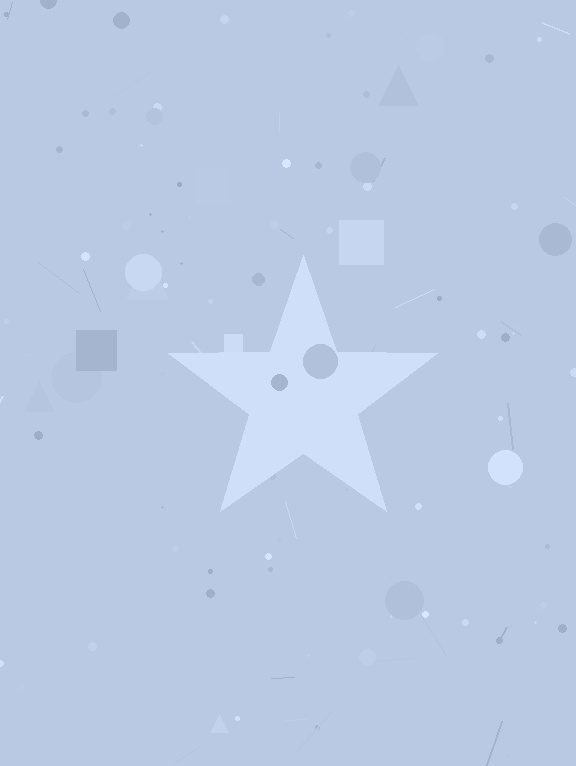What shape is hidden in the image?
A star is hidden in the image.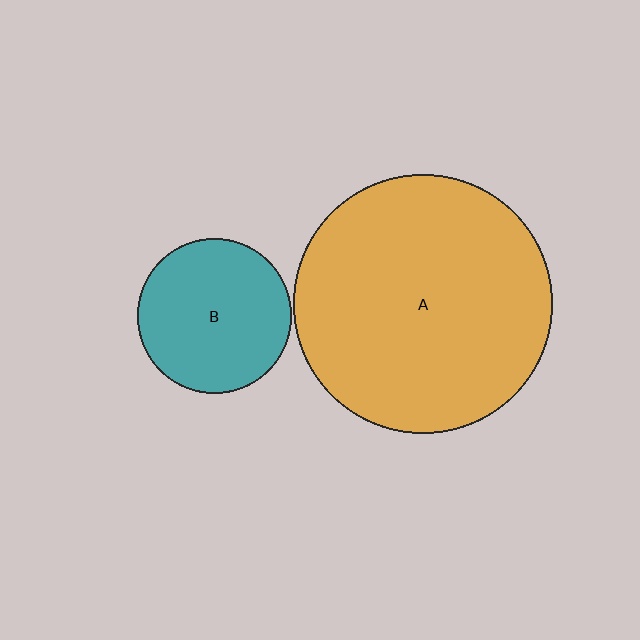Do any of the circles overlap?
No, none of the circles overlap.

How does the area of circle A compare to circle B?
Approximately 2.8 times.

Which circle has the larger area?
Circle A (orange).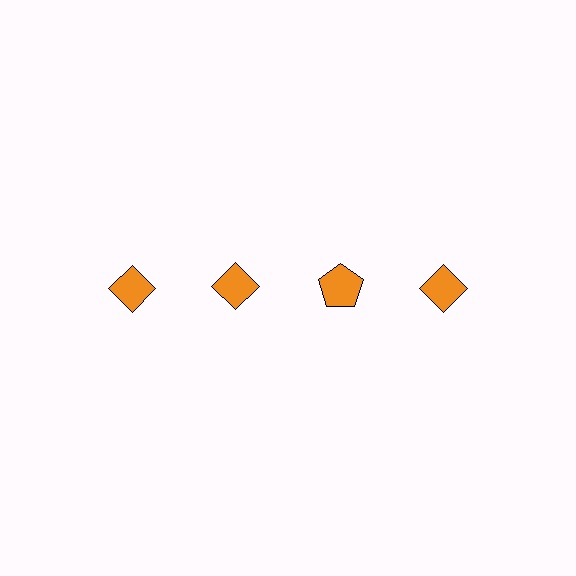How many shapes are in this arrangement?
There are 4 shapes arranged in a grid pattern.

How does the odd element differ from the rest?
It has a different shape: pentagon instead of diamond.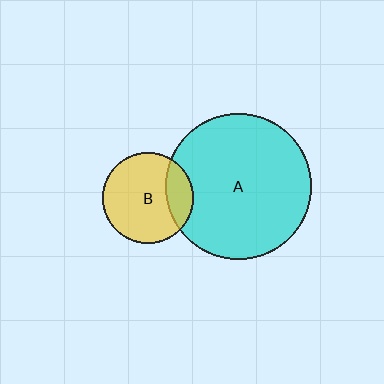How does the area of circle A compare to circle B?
Approximately 2.6 times.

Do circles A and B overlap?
Yes.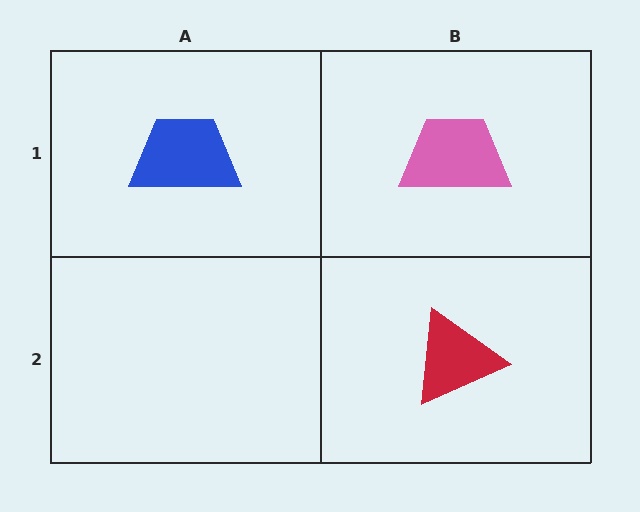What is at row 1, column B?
A pink trapezoid.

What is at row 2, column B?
A red triangle.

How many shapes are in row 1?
2 shapes.